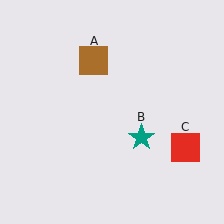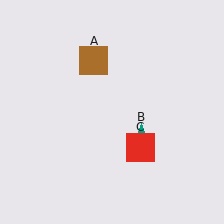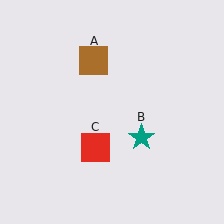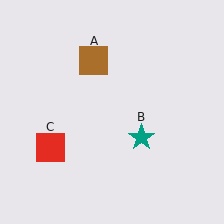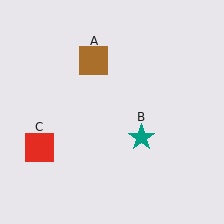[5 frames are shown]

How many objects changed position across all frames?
1 object changed position: red square (object C).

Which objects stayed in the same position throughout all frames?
Brown square (object A) and teal star (object B) remained stationary.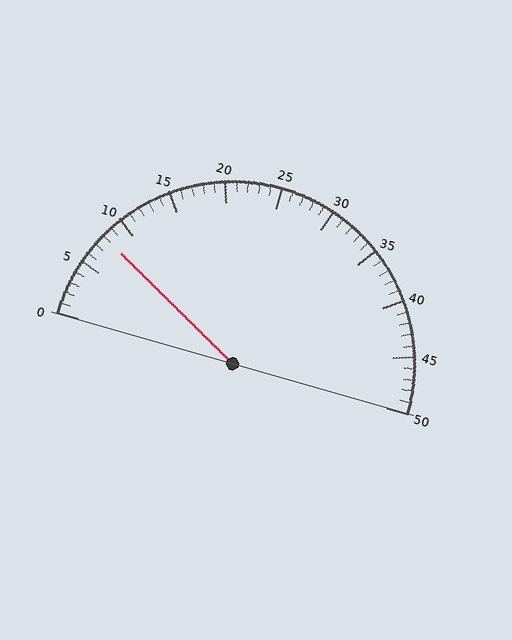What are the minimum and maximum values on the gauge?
The gauge ranges from 0 to 50.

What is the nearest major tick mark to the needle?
The nearest major tick mark is 10.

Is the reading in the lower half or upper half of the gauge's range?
The reading is in the lower half of the range (0 to 50).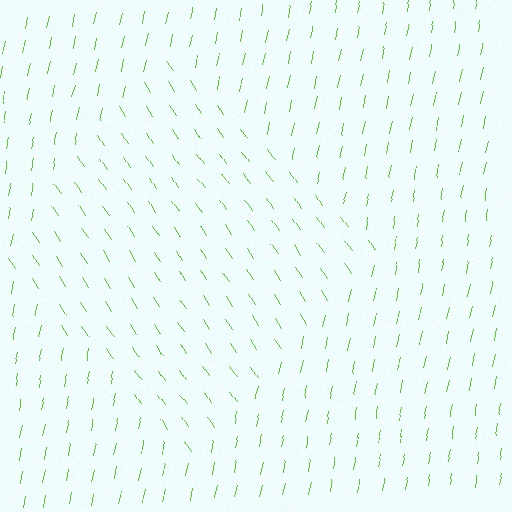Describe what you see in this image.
The image is filled with small lime line segments. A diamond region in the image has lines oriented differently from the surrounding lines, creating a visible texture boundary.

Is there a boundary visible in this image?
Yes, there is a texture boundary formed by a change in line orientation.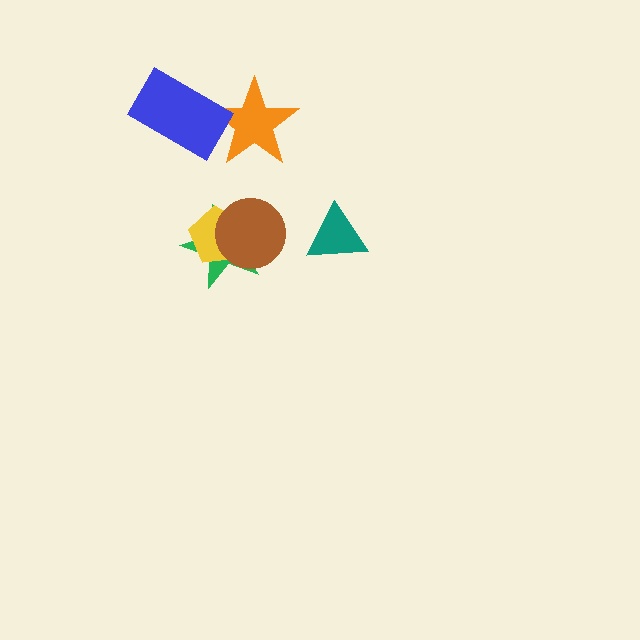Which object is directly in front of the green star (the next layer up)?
The yellow pentagon is directly in front of the green star.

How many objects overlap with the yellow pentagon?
2 objects overlap with the yellow pentagon.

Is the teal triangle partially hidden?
No, no other shape covers it.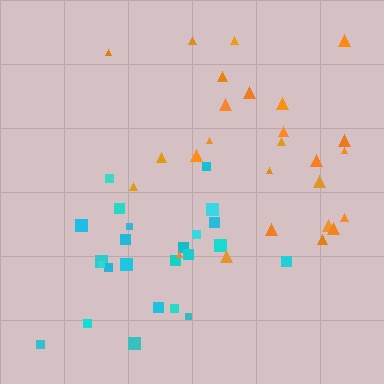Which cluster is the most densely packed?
Cyan.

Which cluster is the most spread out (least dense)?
Orange.